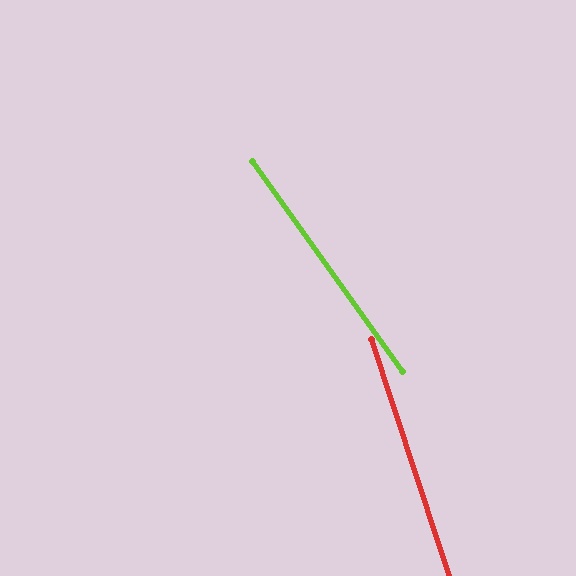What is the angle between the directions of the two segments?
Approximately 17 degrees.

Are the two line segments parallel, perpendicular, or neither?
Neither parallel nor perpendicular — they differ by about 17°.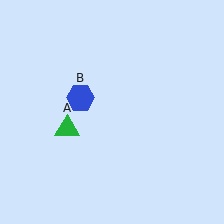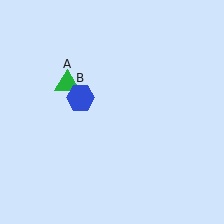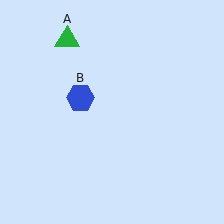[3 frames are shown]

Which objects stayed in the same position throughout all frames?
Blue hexagon (object B) remained stationary.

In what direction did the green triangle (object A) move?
The green triangle (object A) moved up.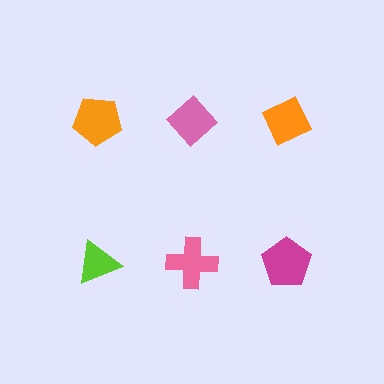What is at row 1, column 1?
An orange pentagon.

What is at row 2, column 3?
A magenta pentagon.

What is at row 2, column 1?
A lime triangle.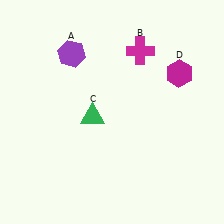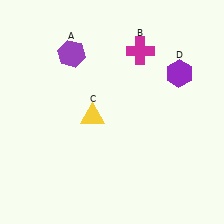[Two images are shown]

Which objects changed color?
C changed from green to yellow. D changed from magenta to purple.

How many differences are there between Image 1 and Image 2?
There are 2 differences between the two images.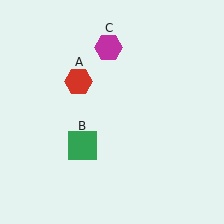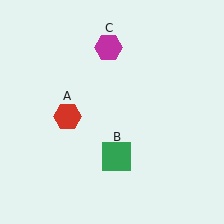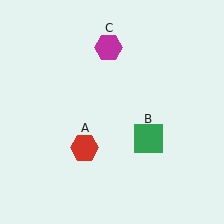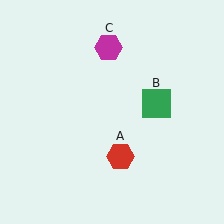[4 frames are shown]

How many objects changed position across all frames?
2 objects changed position: red hexagon (object A), green square (object B).